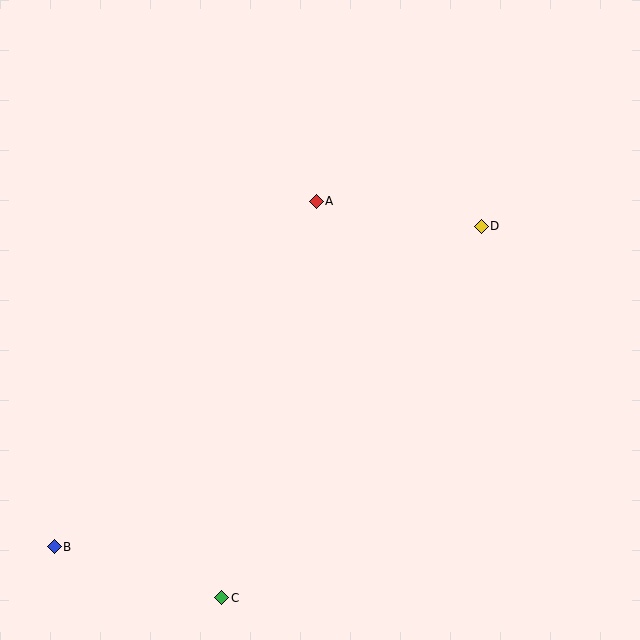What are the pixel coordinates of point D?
Point D is at (481, 226).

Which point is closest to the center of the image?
Point A at (316, 201) is closest to the center.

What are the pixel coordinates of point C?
Point C is at (222, 598).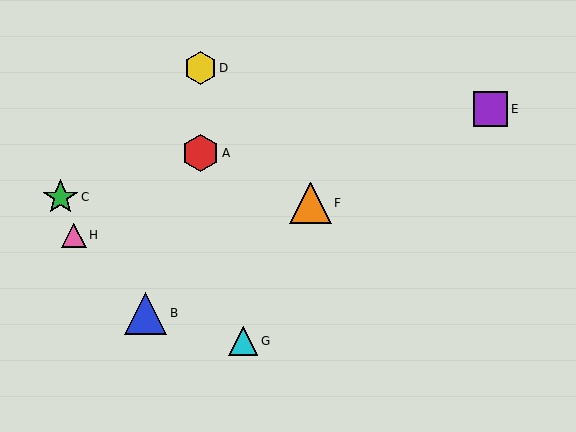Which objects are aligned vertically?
Objects A, D are aligned vertically.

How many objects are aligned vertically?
2 objects (A, D) are aligned vertically.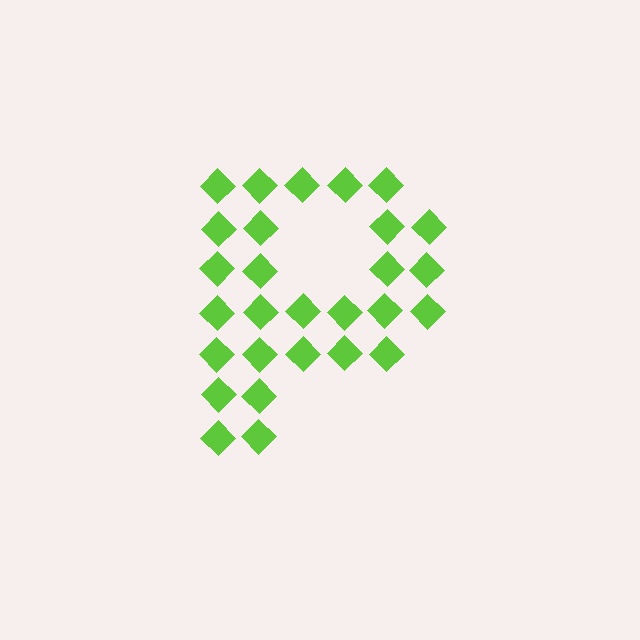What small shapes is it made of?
It is made of small diamonds.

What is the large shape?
The large shape is the letter P.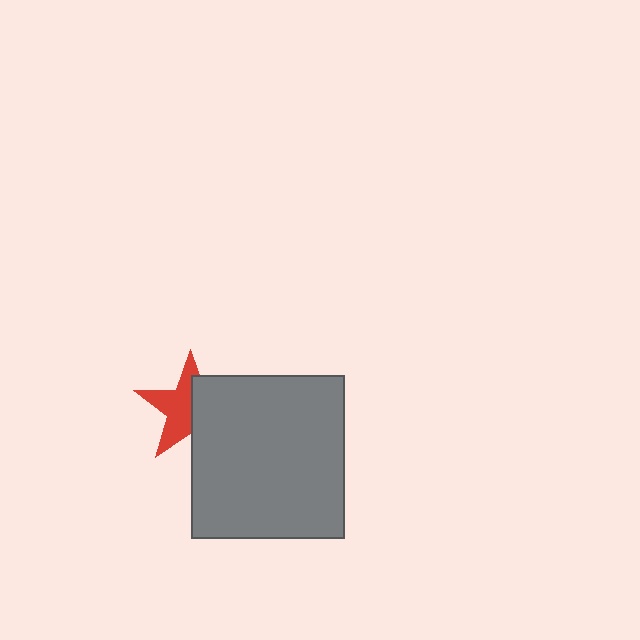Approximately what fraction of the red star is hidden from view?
Roughly 46% of the red star is hidden behind the gray rectangle.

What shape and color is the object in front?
The object in front is a gray rectangle.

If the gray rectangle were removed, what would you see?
You would see the complete red star.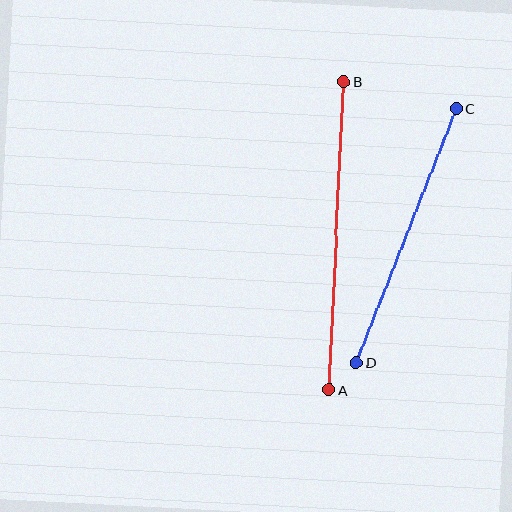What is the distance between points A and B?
The distance is approximately 309 pixels.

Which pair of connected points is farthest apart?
Points A and B are farthest apart.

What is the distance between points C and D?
The distance is approximately 273 pixels.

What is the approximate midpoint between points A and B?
The midpoint is at approximately (337, 236) pixels.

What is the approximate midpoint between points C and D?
The midpoint is at approximately (406, 236) pixels.